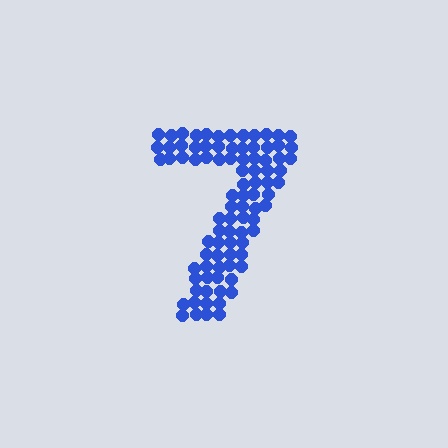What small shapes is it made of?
It is made of small circles.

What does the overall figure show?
The overall figure shows the digit 7.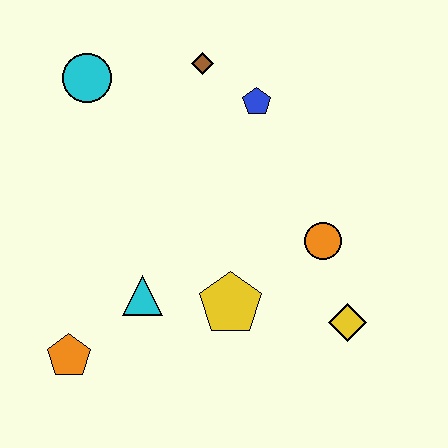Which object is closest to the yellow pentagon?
The cyan triangle is closest to the yellow pentagon.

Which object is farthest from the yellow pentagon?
The cyan circle is farthest from the yellow pentagon.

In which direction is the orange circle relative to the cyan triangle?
The orange circle is to the right of the cyan triangle.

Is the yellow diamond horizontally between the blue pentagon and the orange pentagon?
No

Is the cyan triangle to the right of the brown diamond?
No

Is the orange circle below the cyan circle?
Yes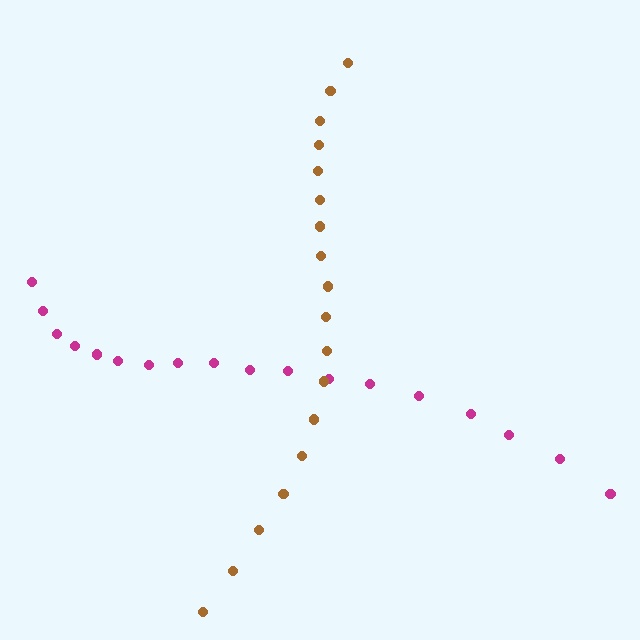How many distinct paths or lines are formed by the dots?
There are 2 distinct paths.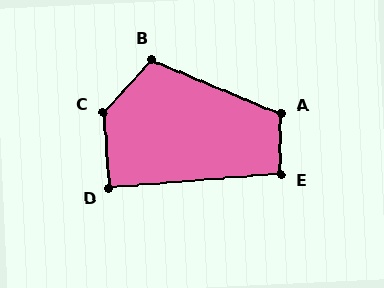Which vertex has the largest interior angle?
C, at approximately 134 degrees.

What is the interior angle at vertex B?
Approximately 109 degrees (obtuse).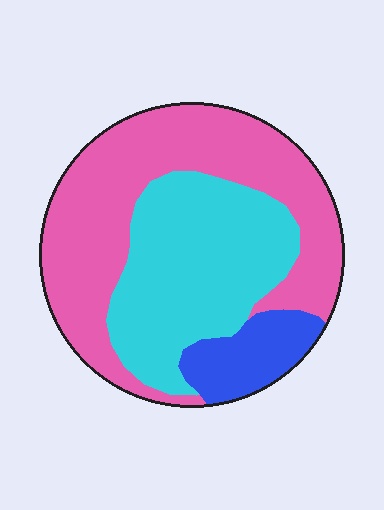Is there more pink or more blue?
Pink.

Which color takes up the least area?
Blue, at roughly 10%.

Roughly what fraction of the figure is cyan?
Cyan covers about 35% of the figure.